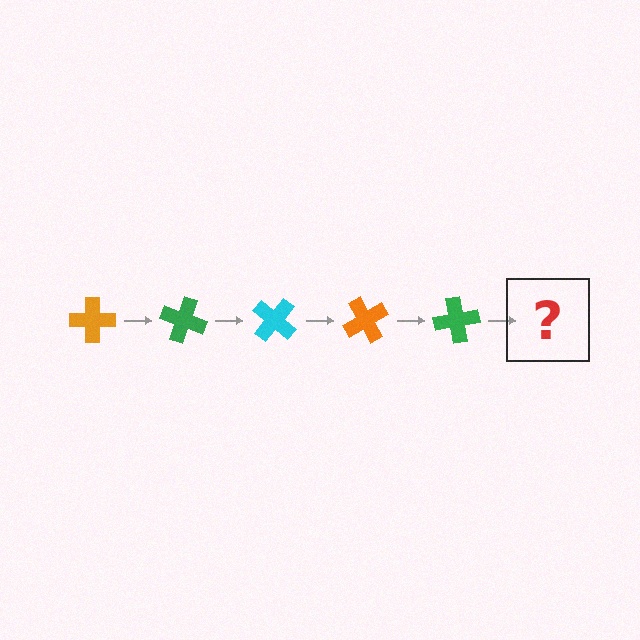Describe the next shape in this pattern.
It should be a cyan cross, rotated 100 degrees from the start.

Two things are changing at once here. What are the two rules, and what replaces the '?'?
The two rules are that it rotates 20 degrees each step and the color cycles through orange, green, and cyan. The '?' should be a cyan cross, rotated 100 degrees from the start.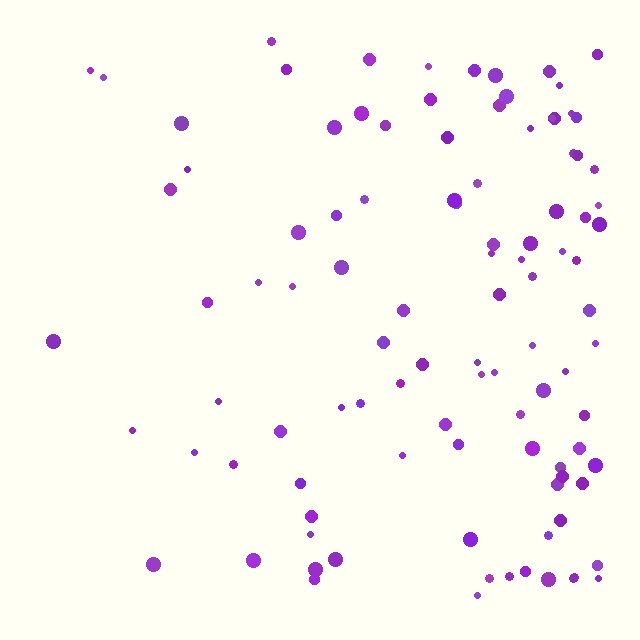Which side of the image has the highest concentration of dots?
The right.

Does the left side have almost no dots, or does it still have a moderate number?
Still a moderate number, just noticeably fewer than the right.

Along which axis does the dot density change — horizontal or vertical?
Horizontal.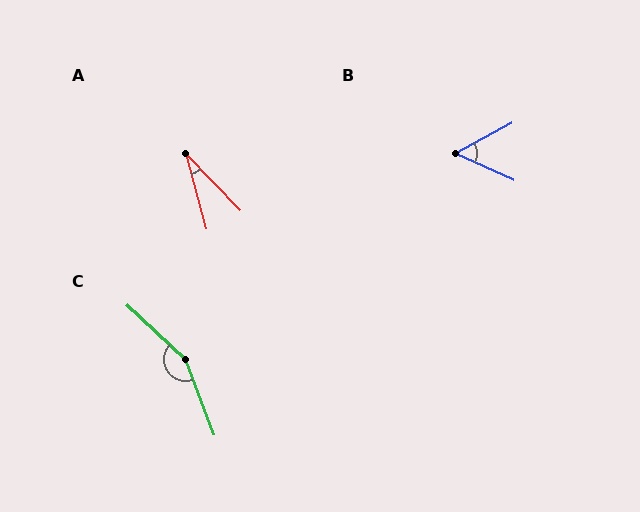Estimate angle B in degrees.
Approximately 53 degrees.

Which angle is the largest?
C, at approximately 154 degrees.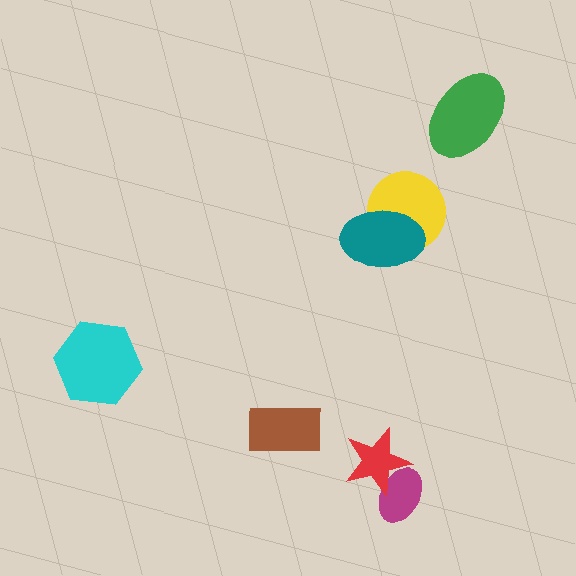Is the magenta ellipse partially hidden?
Yes, it is partially covered by another shape.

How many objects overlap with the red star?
1 object overlaps with the red star.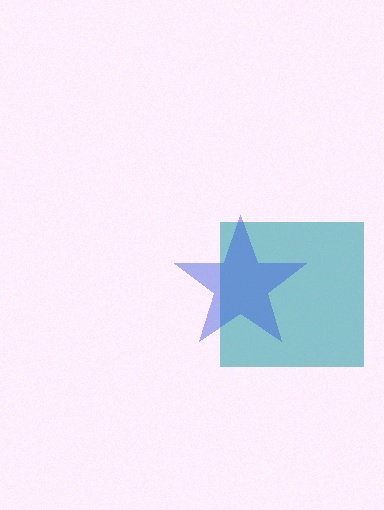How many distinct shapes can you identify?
There are 2 distinct shapes: a teal square, a blue star.